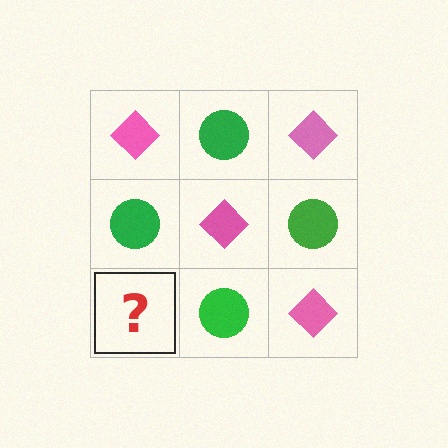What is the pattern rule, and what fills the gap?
The rule is that it alternates pink diamond and green circle in a checkerboard pattern. The gap should be filled with a pink diamond.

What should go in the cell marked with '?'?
The missing cell should contain a pink diamond.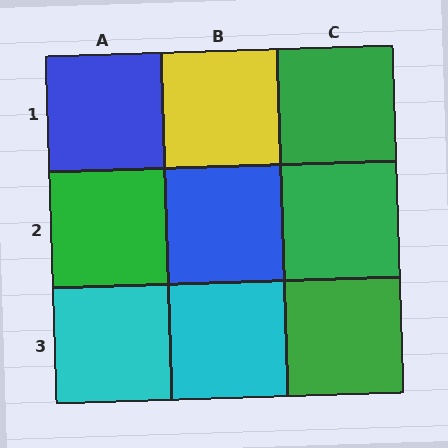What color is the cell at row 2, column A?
Green.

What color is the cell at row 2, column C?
Green.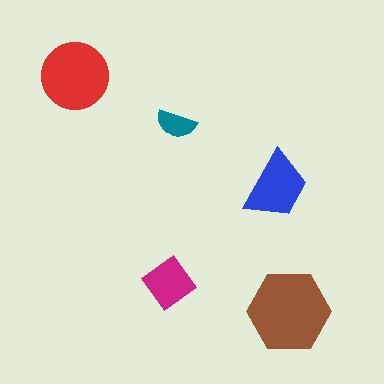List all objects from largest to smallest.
The brown hexagon, the red circle, the blue trapezoid, the magenta diamond, the teal semicircle.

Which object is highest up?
The red circle is topmost.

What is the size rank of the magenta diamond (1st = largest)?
4th.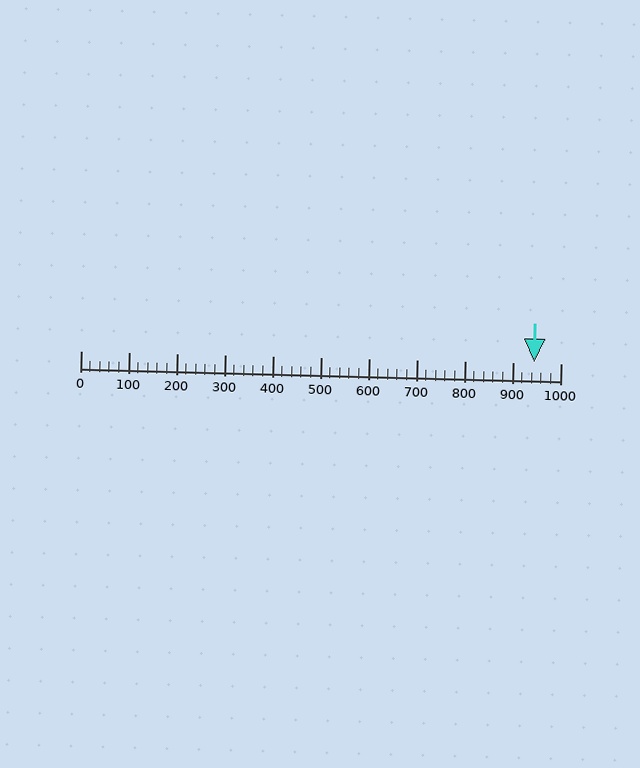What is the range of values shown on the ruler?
The ruler shows values from 0 to 1000.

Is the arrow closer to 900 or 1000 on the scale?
The arrow is closer to 900.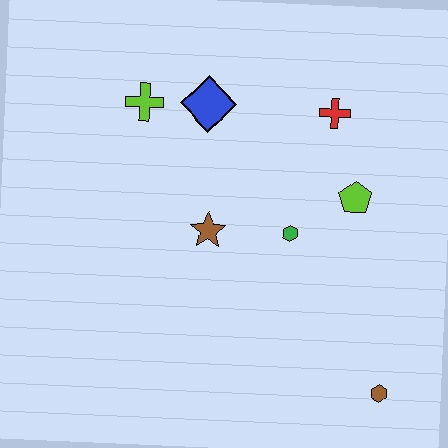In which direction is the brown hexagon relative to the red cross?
The brown hexagon is below the red cross.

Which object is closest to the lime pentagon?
The green hexagon is closest to the lime pentagon.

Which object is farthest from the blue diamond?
The brown hexagon is farthest from the blue diamond.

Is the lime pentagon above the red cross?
No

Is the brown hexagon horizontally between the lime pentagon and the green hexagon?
No